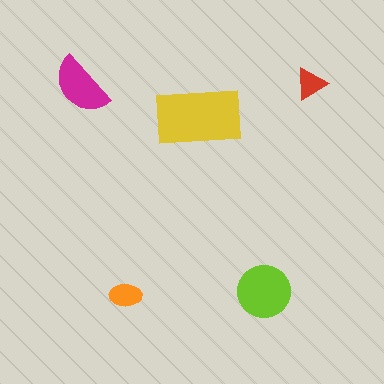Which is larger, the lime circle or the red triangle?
The lime circle.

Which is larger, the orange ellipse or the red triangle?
The orange ellipse.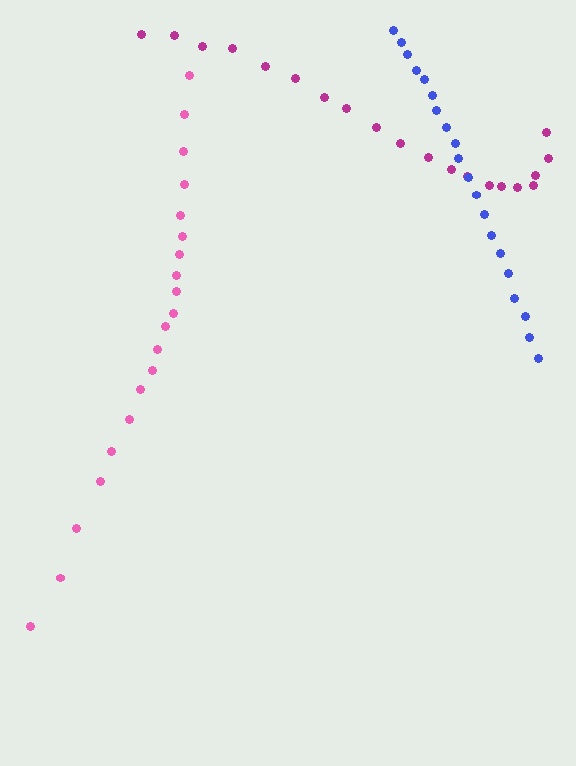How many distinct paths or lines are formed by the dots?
There are 3 distinct paths.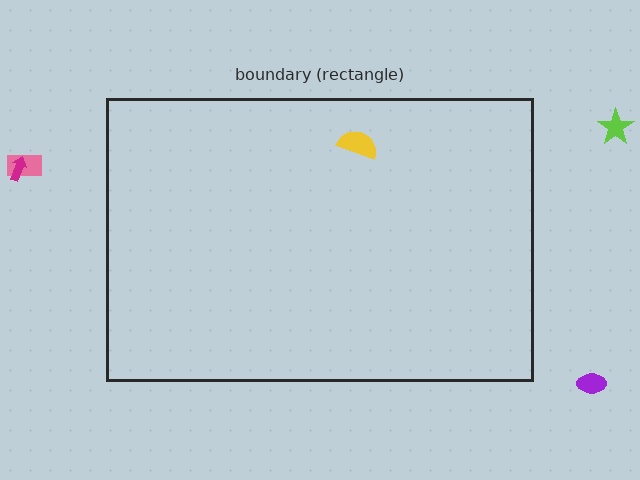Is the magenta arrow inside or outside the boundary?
Outside.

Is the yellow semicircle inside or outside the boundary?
Inside.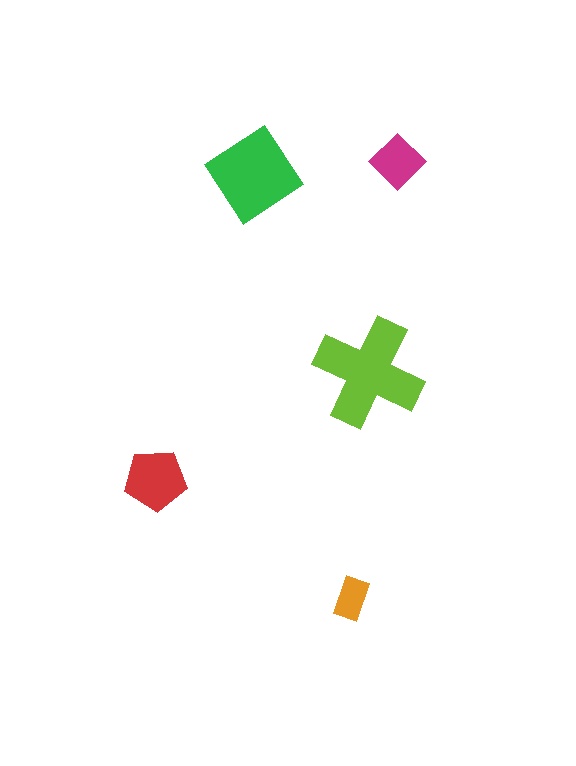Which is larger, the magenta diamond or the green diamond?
The green diamond.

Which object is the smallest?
The orange rectangle.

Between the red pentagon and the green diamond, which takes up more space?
The green diamond.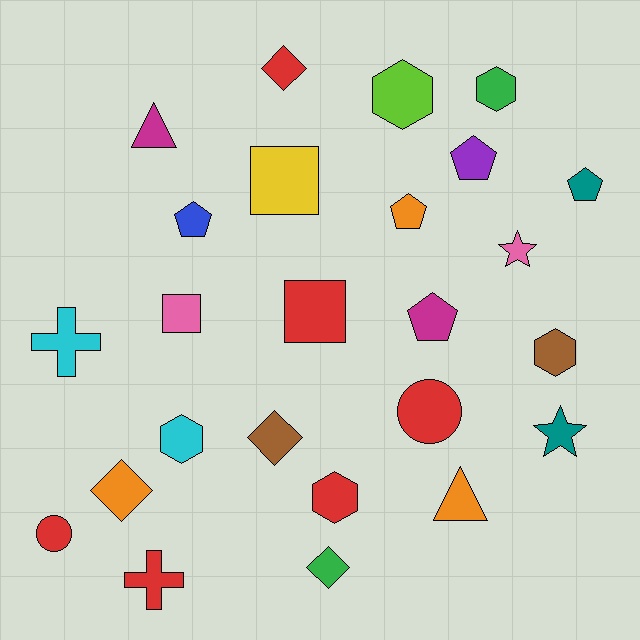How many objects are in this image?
There are 25 objects.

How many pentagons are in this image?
There are 5 pentagons.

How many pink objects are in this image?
There are 2 pink objects.